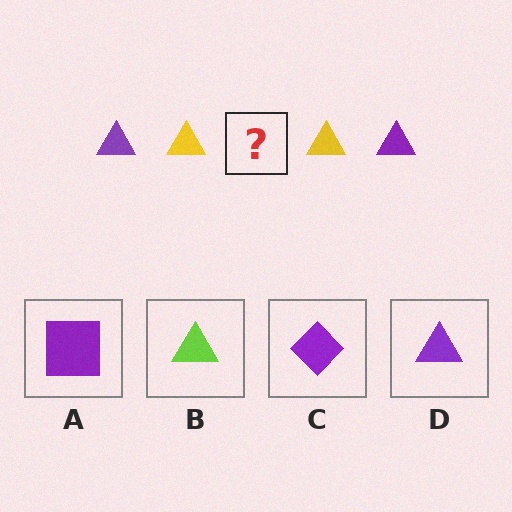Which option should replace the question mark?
Option D.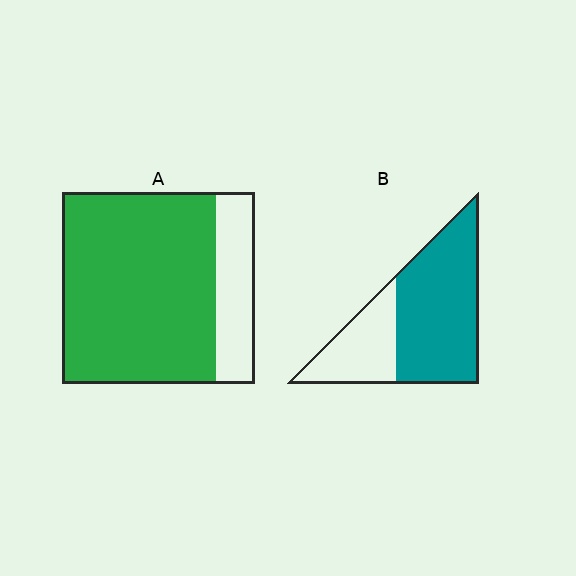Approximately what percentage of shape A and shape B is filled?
A is approximately 80% and B is approximately 70%.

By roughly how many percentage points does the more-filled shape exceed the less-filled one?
By roughly 10 percentage points (A over B).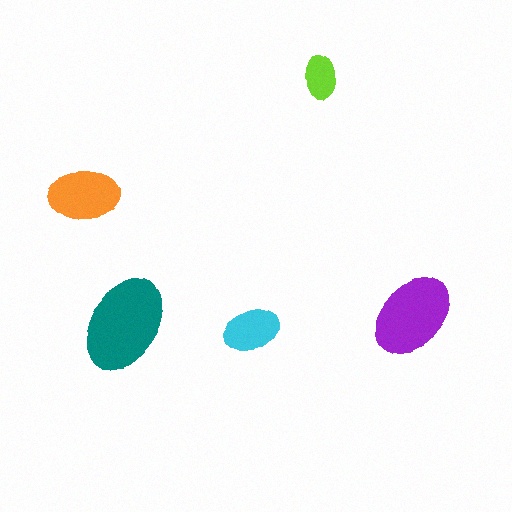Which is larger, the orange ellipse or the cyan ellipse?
The orange one.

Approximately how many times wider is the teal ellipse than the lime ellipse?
About 2 times wider.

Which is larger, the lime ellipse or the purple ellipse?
The purple one.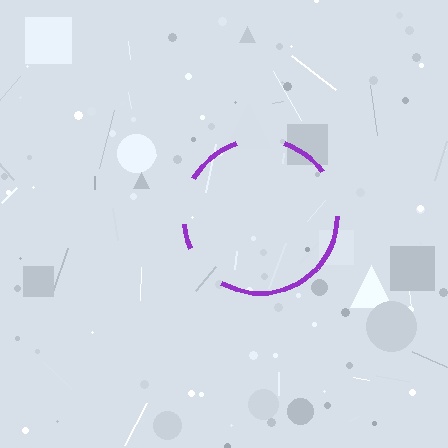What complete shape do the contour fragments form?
The contour fragments form a circle.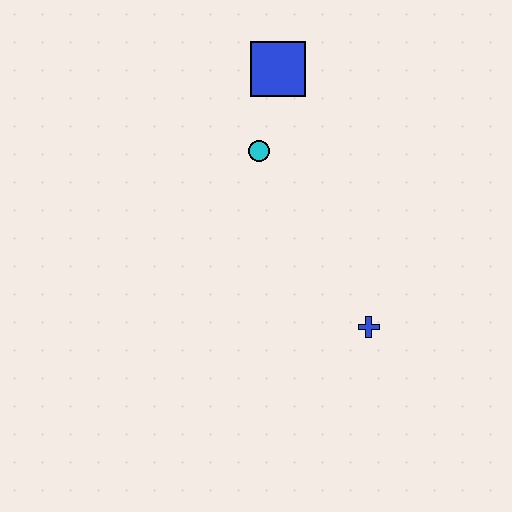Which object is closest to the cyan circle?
The blue square is closest to the cyan circle.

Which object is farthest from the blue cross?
The blue square is farthest from the blue cross.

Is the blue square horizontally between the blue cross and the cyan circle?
Yes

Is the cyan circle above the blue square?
No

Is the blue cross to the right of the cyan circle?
Yes